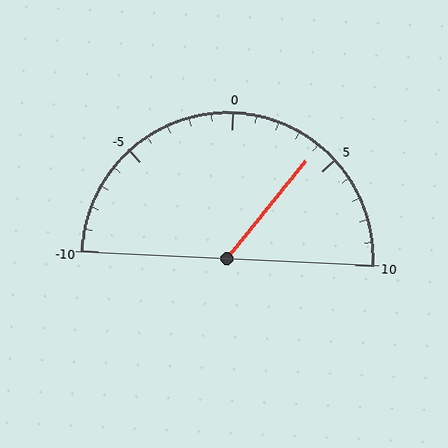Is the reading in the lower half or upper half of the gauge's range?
The reading is in the upper half of the range (-10 to 10).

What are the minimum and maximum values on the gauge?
The gauge ranges from -10 to 10.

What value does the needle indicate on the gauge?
The needle indicates approximately 4.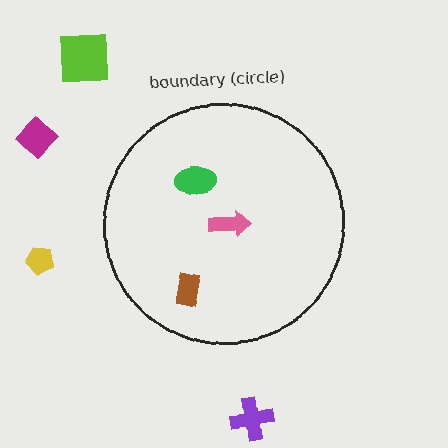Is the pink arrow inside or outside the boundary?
Inside.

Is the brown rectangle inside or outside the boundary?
Inside.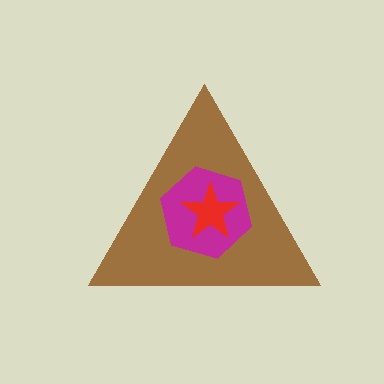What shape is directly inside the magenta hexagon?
The red star.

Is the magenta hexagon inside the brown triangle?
Yes.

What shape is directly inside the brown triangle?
The magenta hexagon.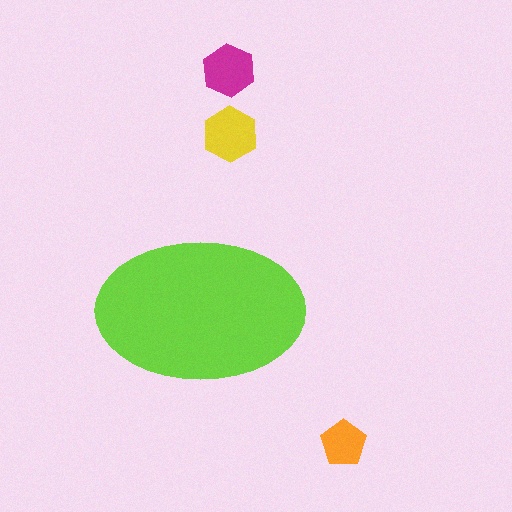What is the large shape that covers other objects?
A lime ellipse.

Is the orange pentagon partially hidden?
No, the orange pentagon is fully visible.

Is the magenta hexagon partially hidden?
No, the magenta hexagon is fully visible.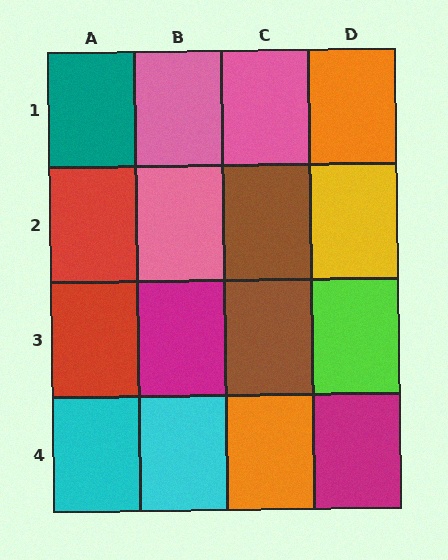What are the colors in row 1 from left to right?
Teal, pink, pink, orange.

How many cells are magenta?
2 cells are magenta.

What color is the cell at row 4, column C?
Orange.